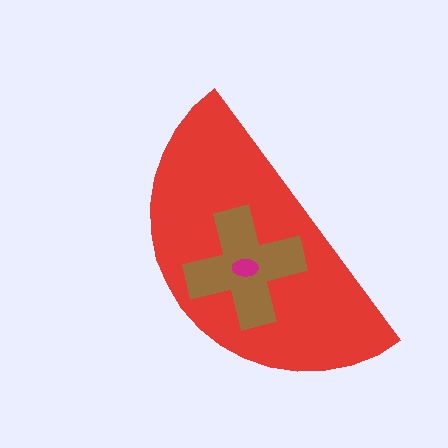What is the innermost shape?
The magenta ellipse.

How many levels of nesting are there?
3.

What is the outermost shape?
The red semicircle.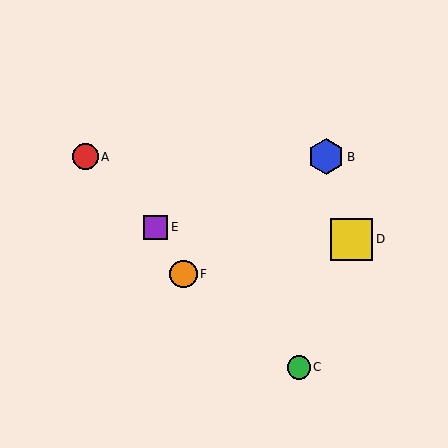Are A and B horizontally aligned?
Yes, both are at y≈157.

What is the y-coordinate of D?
Object D is at y≈239.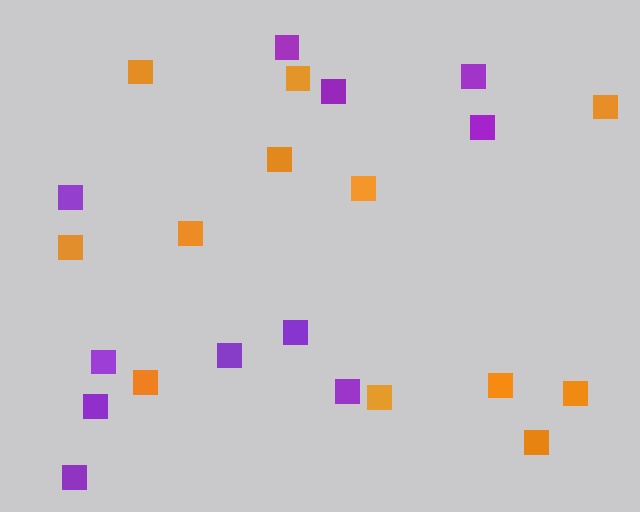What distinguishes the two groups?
There are 2 groups: one group of purple squares (11) and one group of orange squares (12).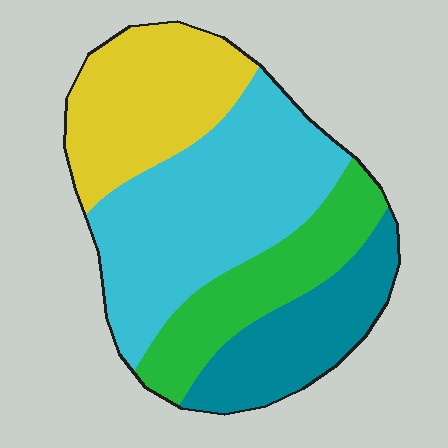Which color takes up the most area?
Cyan, at roughly 40%.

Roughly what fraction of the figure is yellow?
Yellow covers 24% of the figure.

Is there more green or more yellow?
Yellow.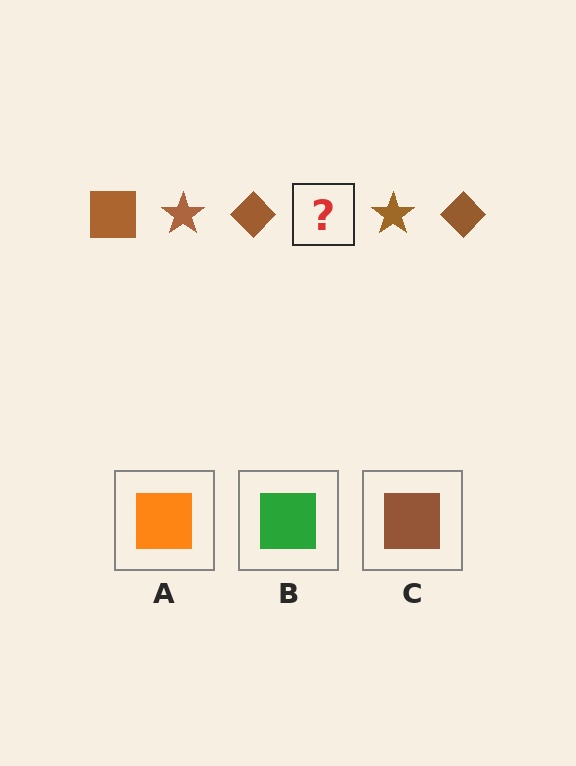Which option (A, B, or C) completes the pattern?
C.